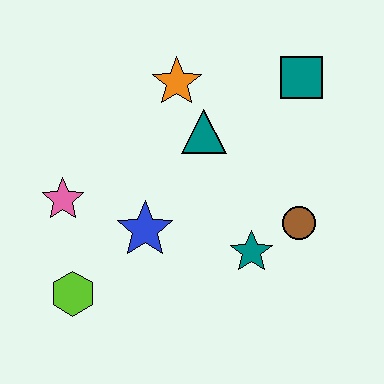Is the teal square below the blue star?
No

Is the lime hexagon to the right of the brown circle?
No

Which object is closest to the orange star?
The teal triangle is closest to the orange star.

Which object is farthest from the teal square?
The lime hexagon is farthest from the teal square.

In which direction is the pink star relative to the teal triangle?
The pink star is to the left of the teal triangle.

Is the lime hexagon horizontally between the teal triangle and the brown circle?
No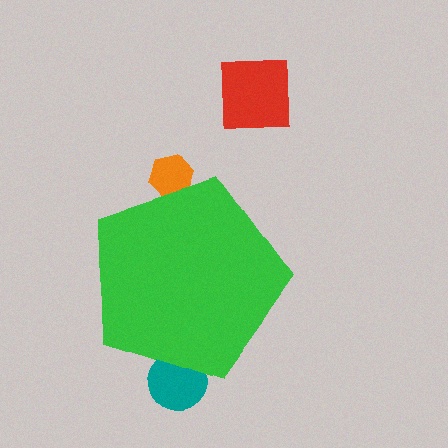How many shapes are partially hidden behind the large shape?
2 shapes are partially hidden.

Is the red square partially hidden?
No, the red square is fully visible.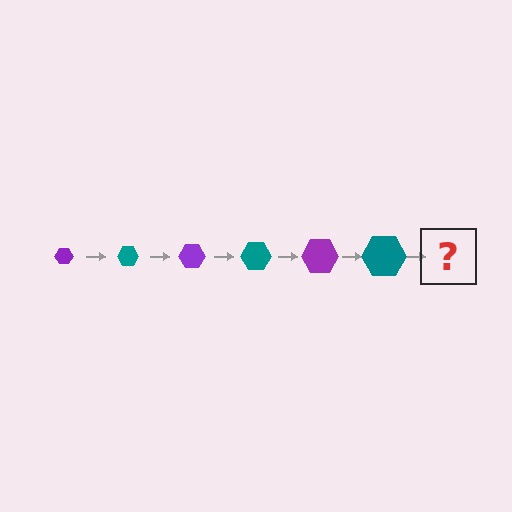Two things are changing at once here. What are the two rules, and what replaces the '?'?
The two rules are that the hexagon grows larger each step and the color cycles through purple and teal. The '?' should be a purple hexagon, larger than the previous one.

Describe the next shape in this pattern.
It should be a purple hexagon, larger than the previous one.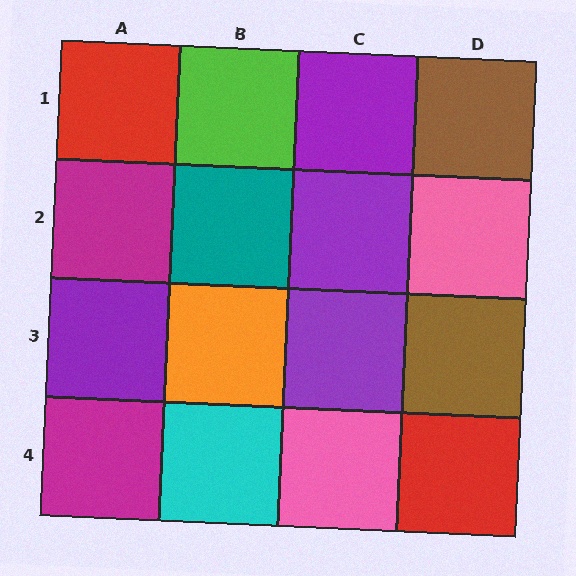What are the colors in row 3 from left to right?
Purple, orange, purple, brown.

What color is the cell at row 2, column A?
Magenta.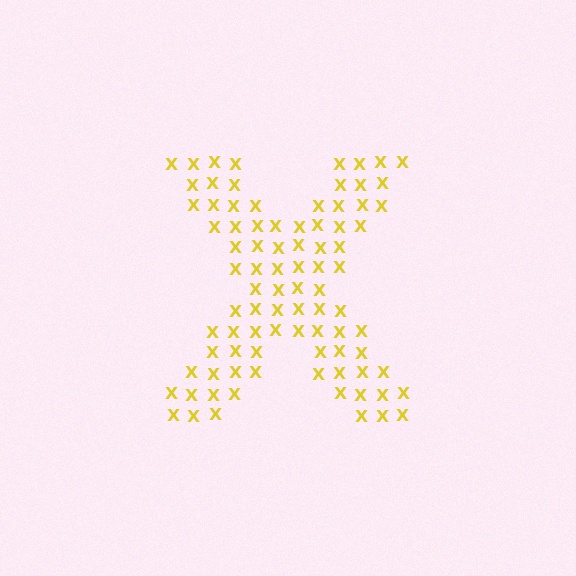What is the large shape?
The large shape is the letter X.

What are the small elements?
The small elements are letter X's.